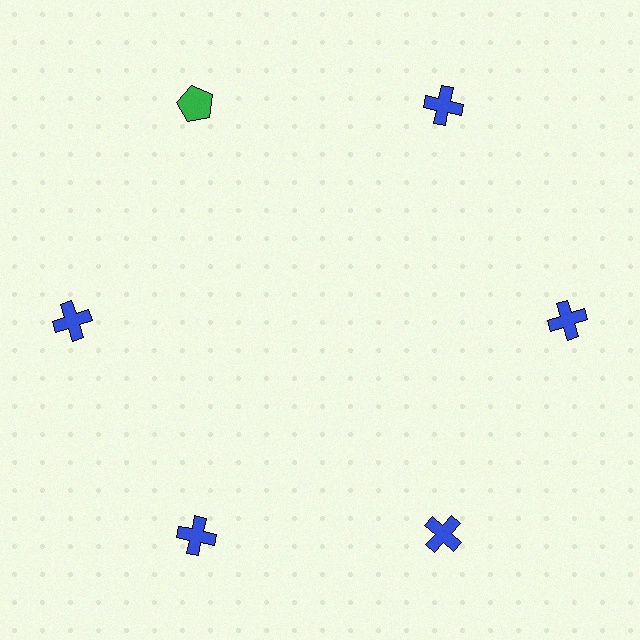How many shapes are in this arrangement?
There are 6 shapes arranged in a ring pattern.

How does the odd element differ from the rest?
It differs in both color (green instead of blue) and shape (pentagon instead of cross).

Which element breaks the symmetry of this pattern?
The green pentagon at roughly the 11 o'clock position breaks the symmetry. All other shapes are blue crosses.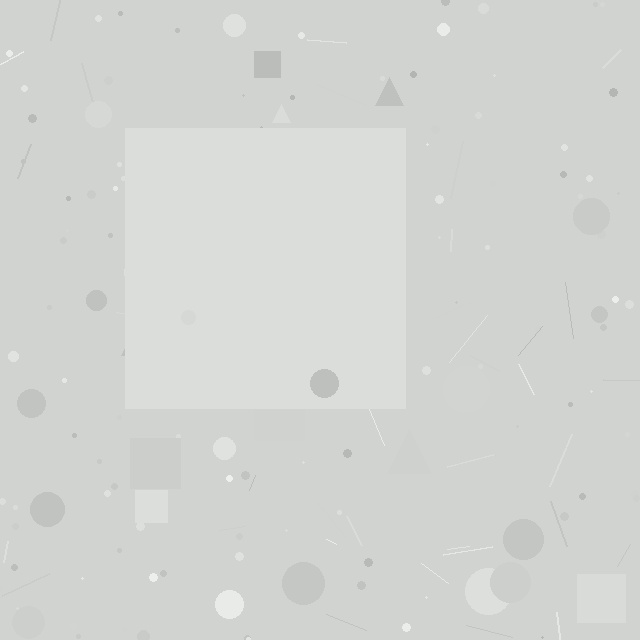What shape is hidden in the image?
A square is hidden in the image.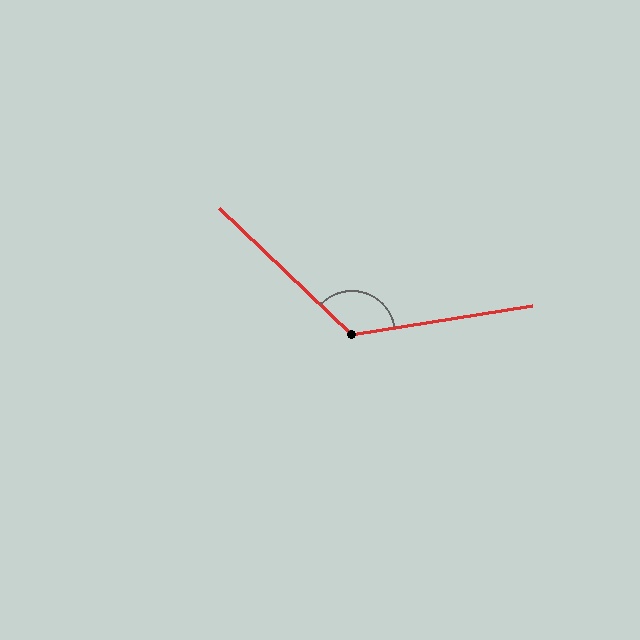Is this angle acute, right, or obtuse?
It is obtuse.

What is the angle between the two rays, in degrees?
Approximately 127 degrees.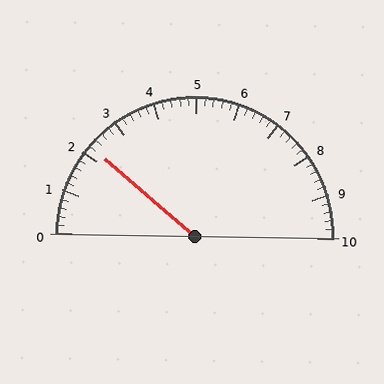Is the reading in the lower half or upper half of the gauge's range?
The reading is in the lower half of the range (0 to 10).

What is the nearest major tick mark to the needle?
The nearest major tick mark is 2.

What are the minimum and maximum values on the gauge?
The gauge ranges from 0 to 10.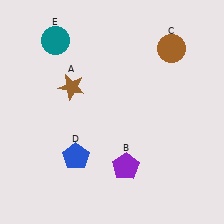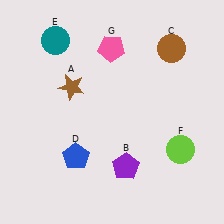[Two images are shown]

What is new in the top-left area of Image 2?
A pink pentagon (G) was added in the top-left area of Image 2.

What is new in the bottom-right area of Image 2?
A lime circle (F) was added in the bottom-right area of Image 2.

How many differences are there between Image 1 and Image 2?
There are 2 differences between the two images.